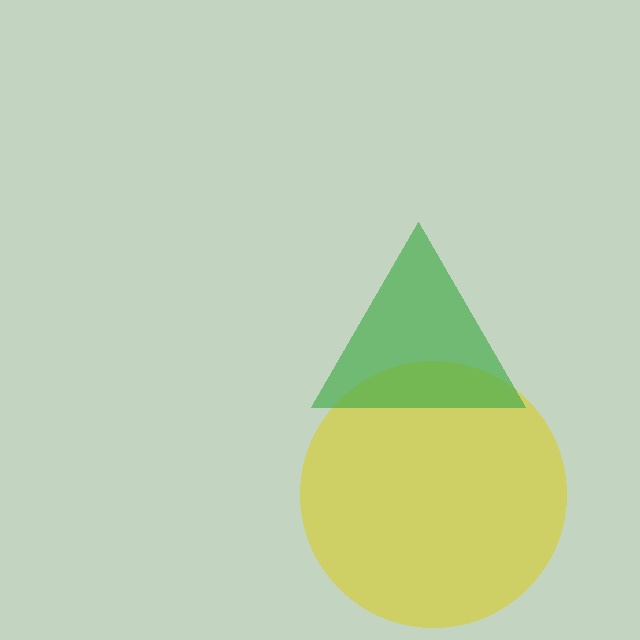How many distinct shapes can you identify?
There are 2 distinct shapes: a yellow circle, a green triangle.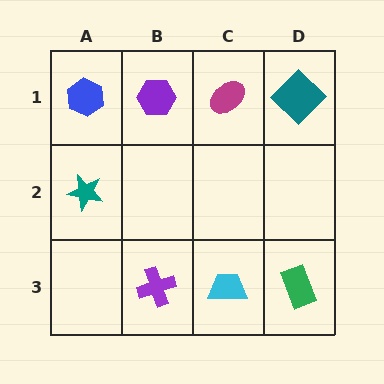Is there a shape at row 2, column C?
No, that cell is empty.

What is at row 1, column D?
A teal diamond.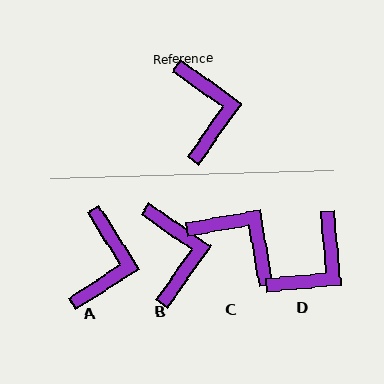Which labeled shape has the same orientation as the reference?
B.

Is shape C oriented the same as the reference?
No, it is off by about 45 degrees.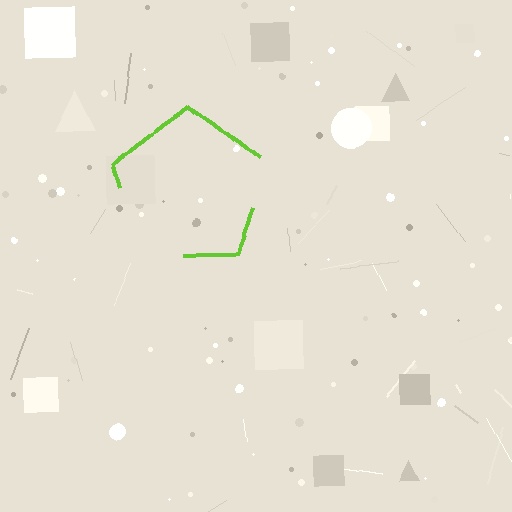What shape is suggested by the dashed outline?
The dashed outline suggests a pentagon.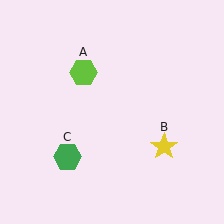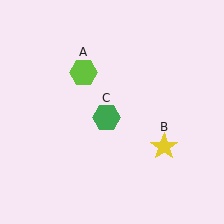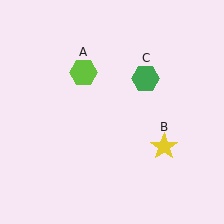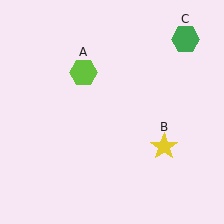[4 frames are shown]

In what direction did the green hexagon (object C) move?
The green hexagon (object C) moved up and to the right.